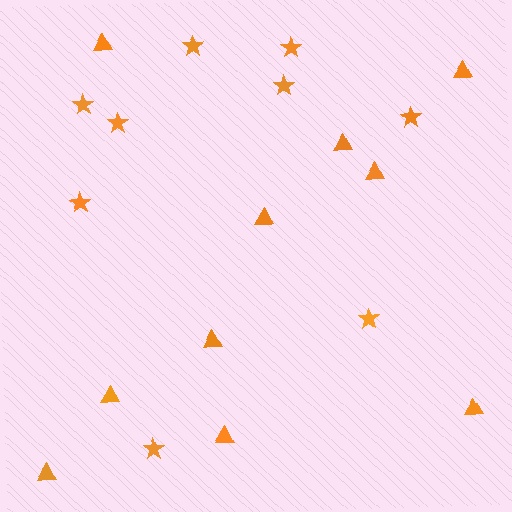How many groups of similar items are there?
There are 2 groups: one group of stars (9) and one group of triangles (10).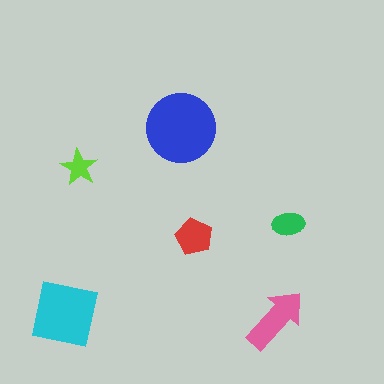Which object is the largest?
The blue circle.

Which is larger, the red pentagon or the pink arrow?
The pink arrow.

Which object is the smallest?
The lime star.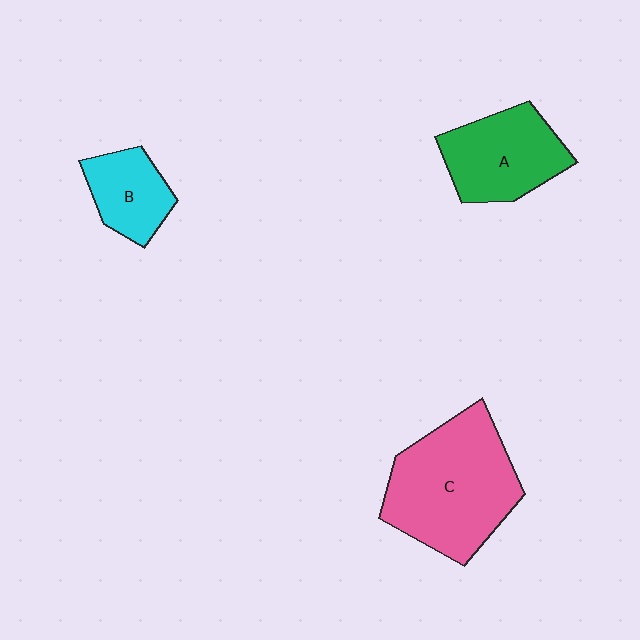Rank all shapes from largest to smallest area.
From largest to smallest: C (pink), A (green), B (cyan).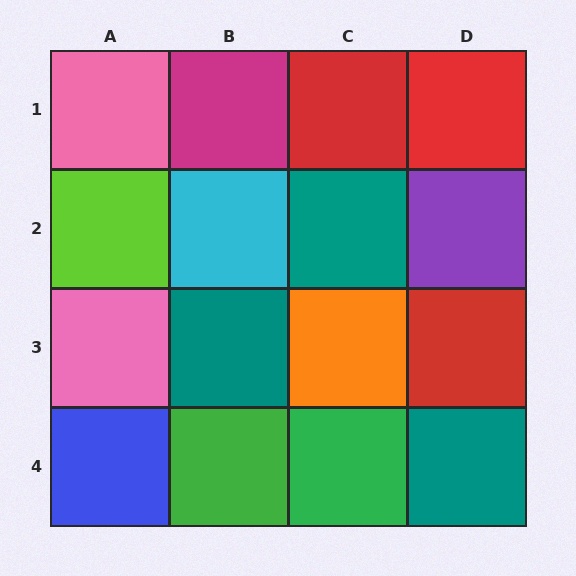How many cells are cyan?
1 cell is cyan.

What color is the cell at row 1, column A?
Pink.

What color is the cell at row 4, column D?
Teal.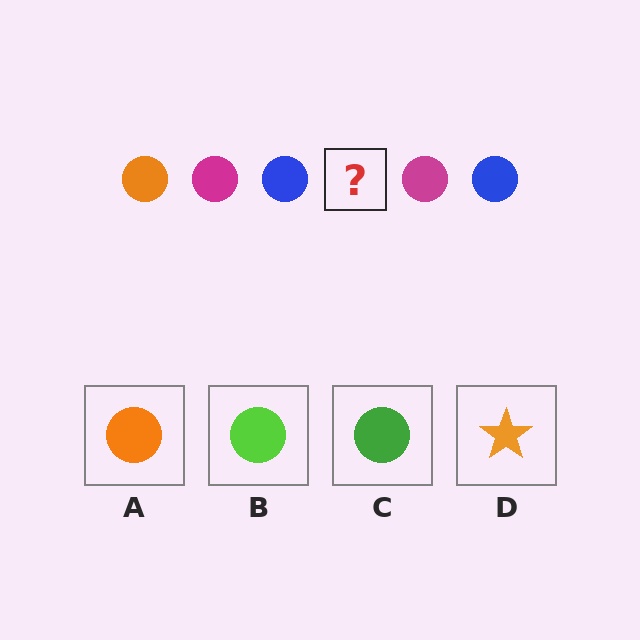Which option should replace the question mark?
Option A.